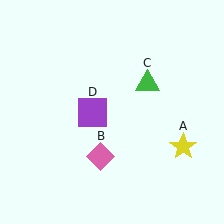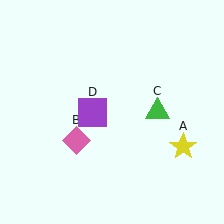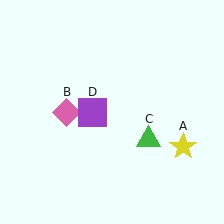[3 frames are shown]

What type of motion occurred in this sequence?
The pink diamond (object B), green triangle (object C) rotated clockwise around the center of the scene.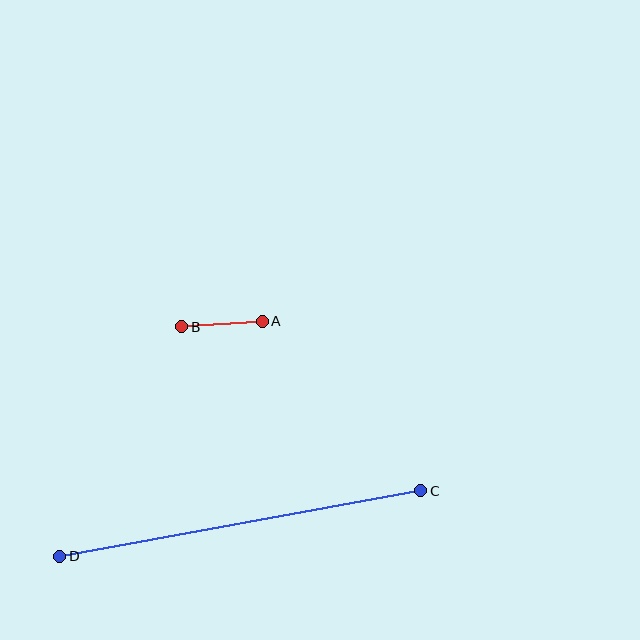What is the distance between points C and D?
The distance is approximately 367 pixels.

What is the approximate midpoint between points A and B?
The midpoint is at approximately (222, 324) pixels.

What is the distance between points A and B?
The distance is approximately 81 pixels.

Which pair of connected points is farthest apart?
Points C and D are farthest apart.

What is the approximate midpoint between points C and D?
The midpoint is at approximately (240, 523) pixels.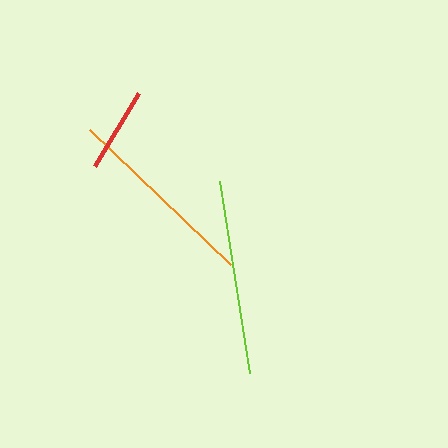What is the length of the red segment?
The red segment is approximately 86 pixels long.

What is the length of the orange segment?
The orange segment is approximately 196 pixels long.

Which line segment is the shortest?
The red line is the shortest at approximately 86 pixels.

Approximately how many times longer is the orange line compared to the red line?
The orange line is approximately 2.3 times the length of the red line.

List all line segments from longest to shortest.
From longest to shortest: orange, lime, red.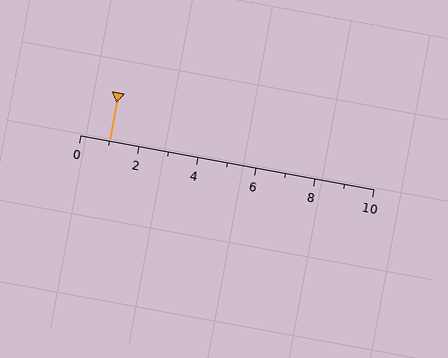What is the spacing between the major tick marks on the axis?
The major ticks are spaced 2 apart.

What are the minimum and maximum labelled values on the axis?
The axis runs from 0 to 10.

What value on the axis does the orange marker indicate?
The marker indicates approximately 1.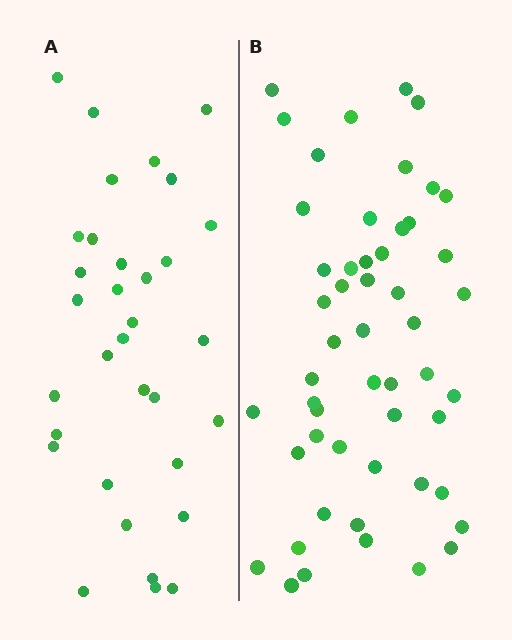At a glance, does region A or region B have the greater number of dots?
Region B (the right region) has more dots.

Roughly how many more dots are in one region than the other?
Region B has approximately 20 more dots than region A.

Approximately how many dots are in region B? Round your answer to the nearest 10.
About 50 dots. (The exact count is 52, which rounds to 50.)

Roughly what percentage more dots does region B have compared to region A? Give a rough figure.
About 60% more.